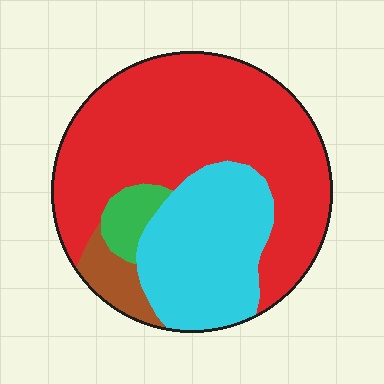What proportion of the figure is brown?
Brown takes up less than a sixth of the figure.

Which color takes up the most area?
Red, at roughly 60%.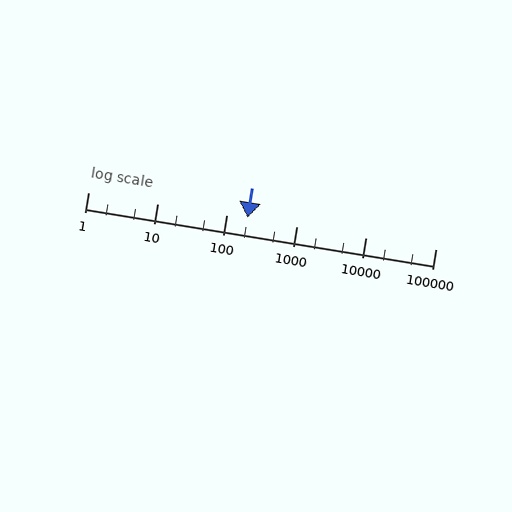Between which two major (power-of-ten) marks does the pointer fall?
The pointer is between 100 and 1000.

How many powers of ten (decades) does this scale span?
The scale spans 5 decades, from 1 to 100000.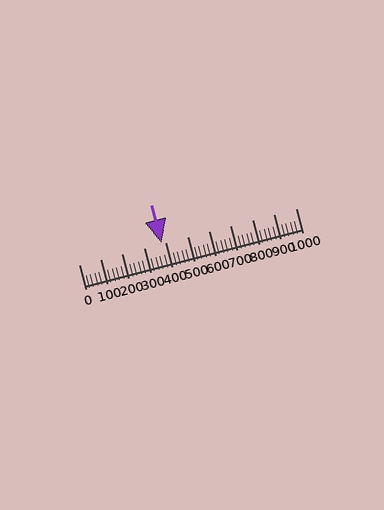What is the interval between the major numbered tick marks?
The major tick marks are spaced 100 units apart.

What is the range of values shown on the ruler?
The ruler shows values from 0 to 1000.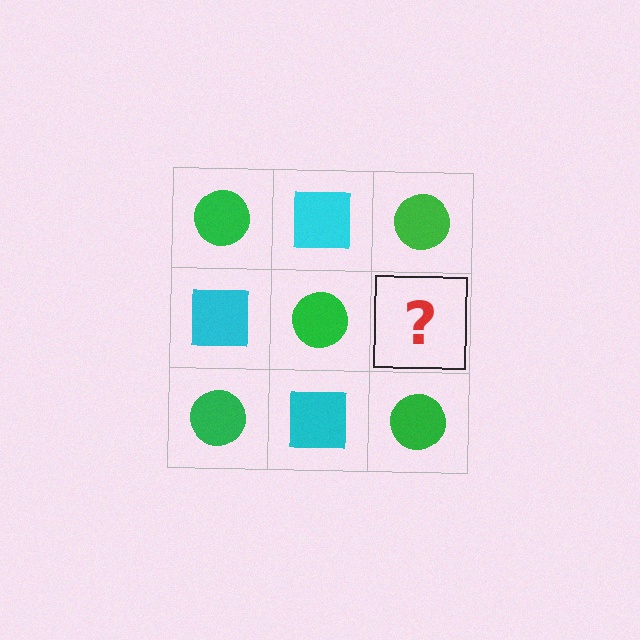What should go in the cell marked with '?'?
The missing cell should contain a cyan square.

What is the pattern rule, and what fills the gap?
The rule is that it alternates green circle and cyan square in a checkerboard pattern. The gap should be filled with a cyan square.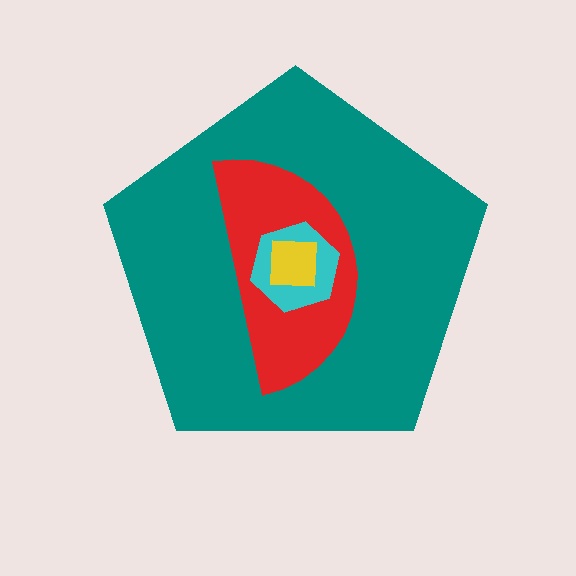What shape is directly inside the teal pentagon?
The red semicircle.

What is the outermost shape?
The teal pentagon.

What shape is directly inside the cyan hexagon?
The yellow square.